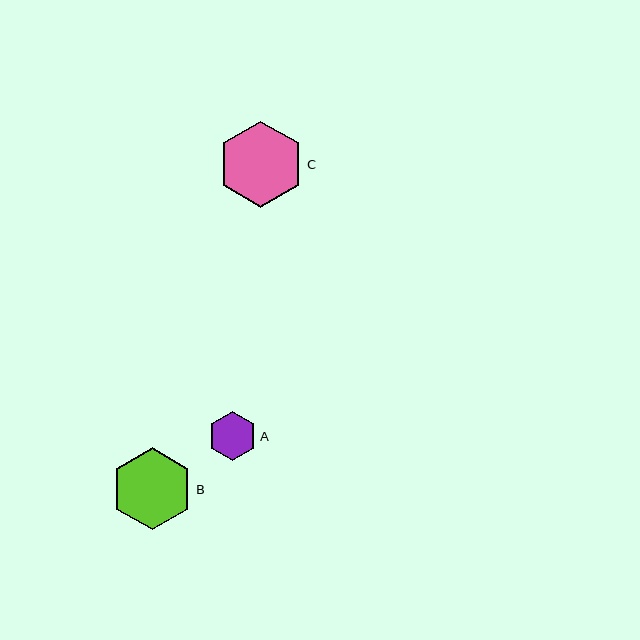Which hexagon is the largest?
Hexagon C is the largest with a size of approximately 86 pixels.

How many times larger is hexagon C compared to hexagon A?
Hexagon C is approximately 1.8 times the size of hexagon A.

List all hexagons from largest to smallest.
From largest to smallest: C, B, A.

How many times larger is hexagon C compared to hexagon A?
Hexagon C is approximately 1.8 times the size of hexagon A.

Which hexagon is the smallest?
Hexagon A is the smallest with a size of approximately 48 pixels.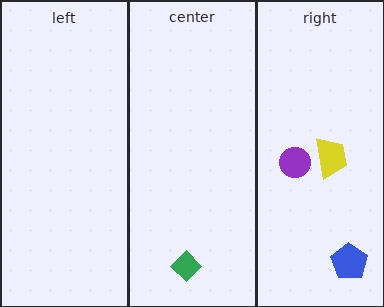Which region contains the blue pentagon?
The right region.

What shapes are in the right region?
The blue pentagon, the yellow trapezoid, the purple circle.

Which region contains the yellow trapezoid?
The right region.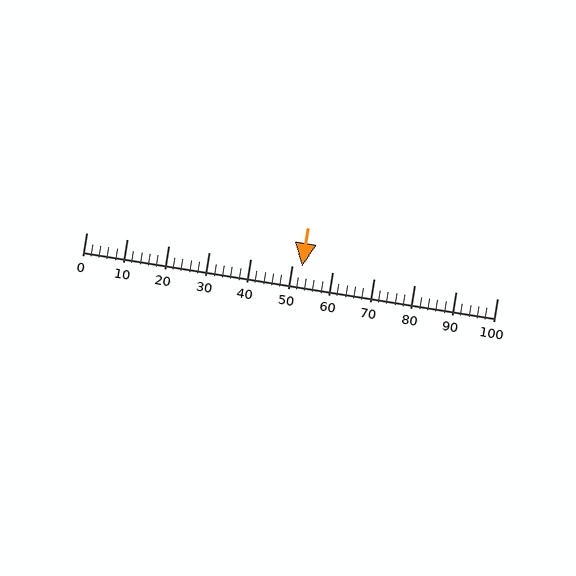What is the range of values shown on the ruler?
The ruler shows values from 0 to 100.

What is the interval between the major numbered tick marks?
The major tick marks are spaced 10 units apart.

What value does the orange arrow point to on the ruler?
The orange arrow points to approximately 53.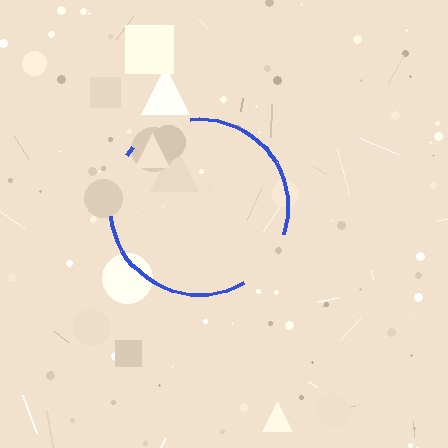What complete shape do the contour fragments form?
The contour fragments form a circle.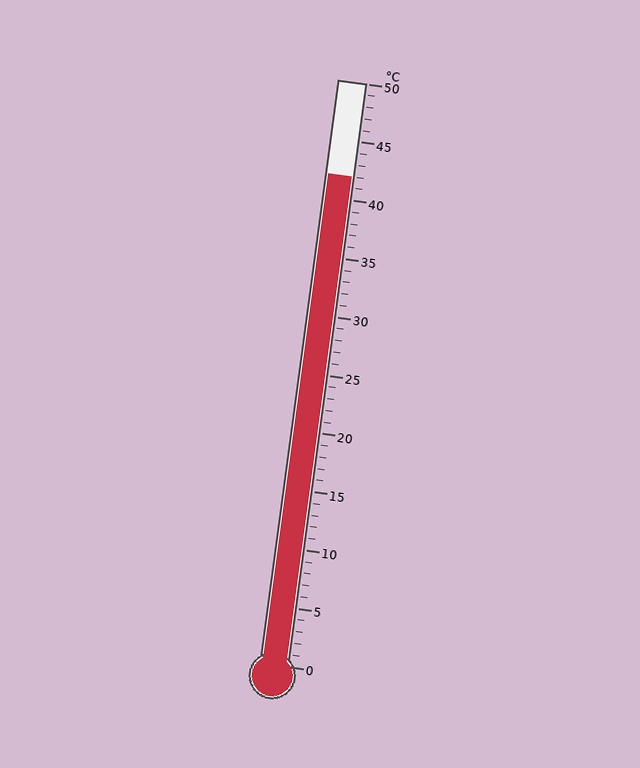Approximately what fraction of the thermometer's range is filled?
The thermometer is filled to approximately 85% of its range.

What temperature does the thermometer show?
The thermometer shows approximately 42°C.